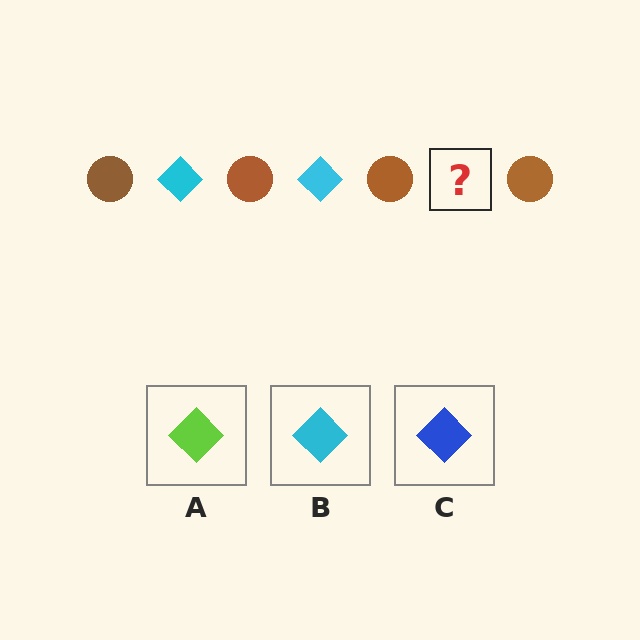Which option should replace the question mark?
Option B.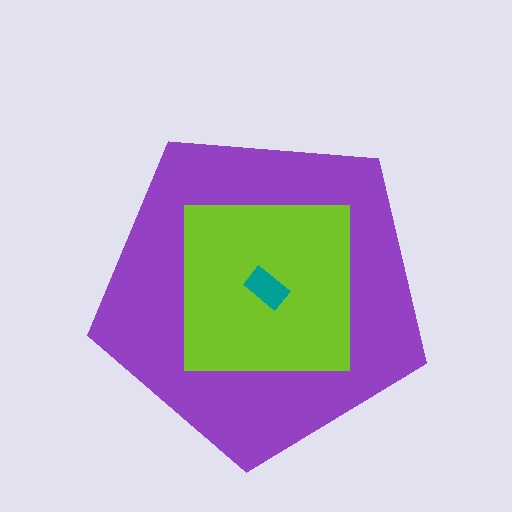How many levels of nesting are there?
3.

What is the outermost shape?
The purple pentagon.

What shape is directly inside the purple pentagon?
The lime square.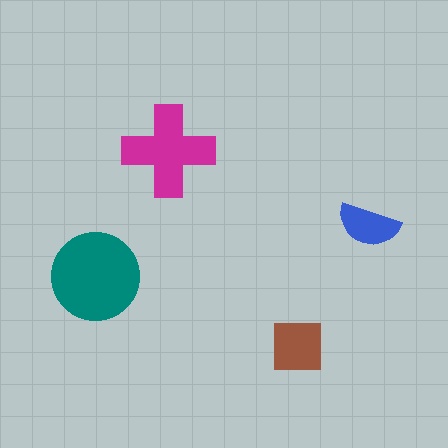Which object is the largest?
The teal circle.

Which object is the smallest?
The blue semicircle.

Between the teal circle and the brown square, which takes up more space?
The teal circle.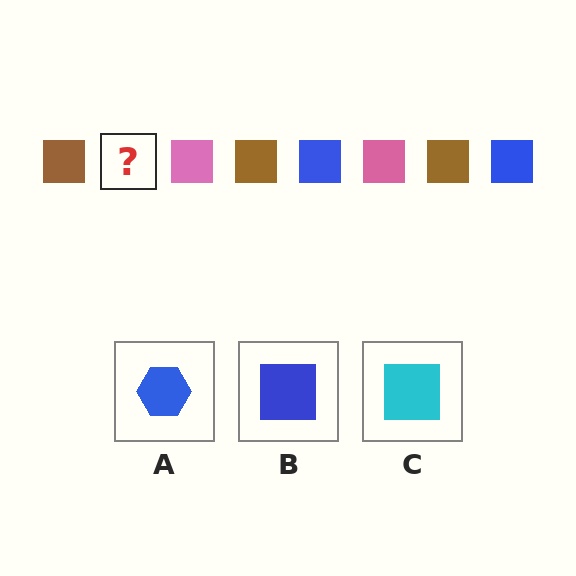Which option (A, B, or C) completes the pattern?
B.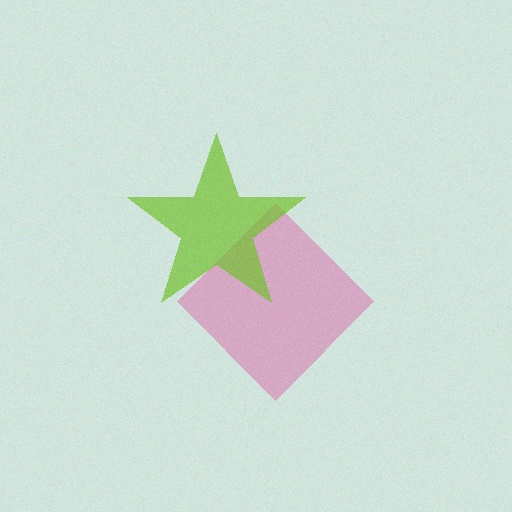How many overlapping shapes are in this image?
There are 2 overlapping shapes in the image.